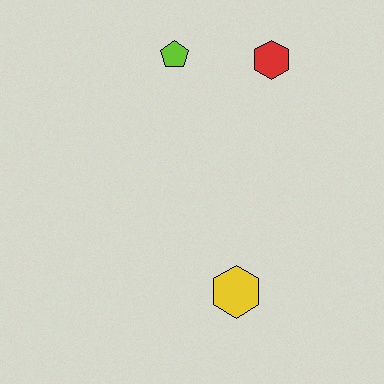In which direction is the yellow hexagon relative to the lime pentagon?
The yellow hexagon is below the lime pentagon.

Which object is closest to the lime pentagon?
The red hexagon is closest to the lime pentagon.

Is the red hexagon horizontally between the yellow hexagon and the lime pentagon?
No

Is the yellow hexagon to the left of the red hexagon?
Yes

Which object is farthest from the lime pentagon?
The yellow hexagon is farthest from the lime pentagon.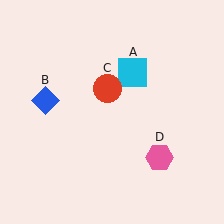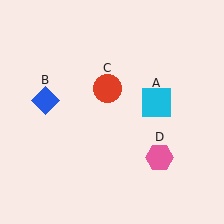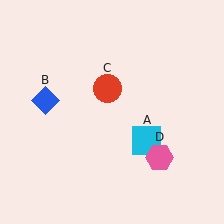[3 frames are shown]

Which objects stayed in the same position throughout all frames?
Blue diamond (object B) and red circle (object C) and pink hexagon (object D) remained stationary.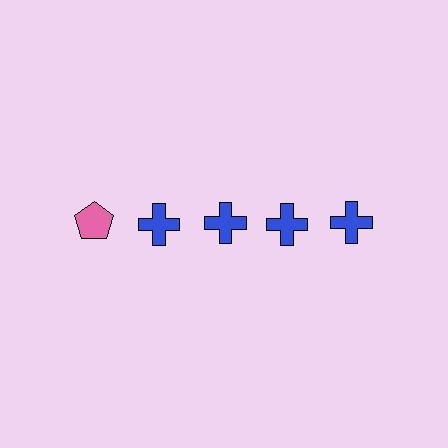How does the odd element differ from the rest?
It differs in both color (pink instead of blue) and shape (pentagon instead of cross).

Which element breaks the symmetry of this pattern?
The pink pentagon in the top row, leftmost column breaks the symmetry. All other shapes are blue crosses.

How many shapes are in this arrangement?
There are 5 shapes arranged in a grid pattern.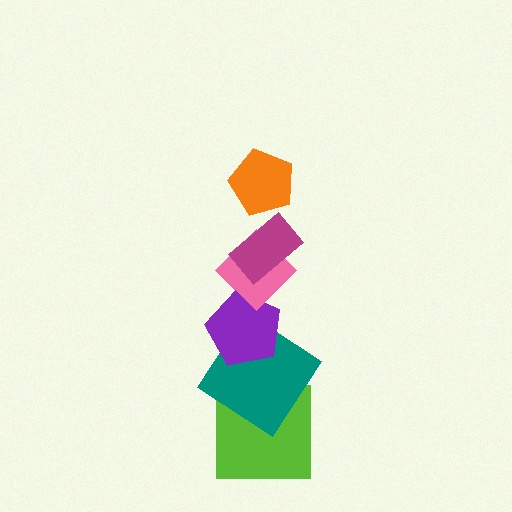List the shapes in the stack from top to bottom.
From top to bottom: the orange pentagon, the magenta rectangle, the pink diamond, the purple pentagon, the teal diamond, the lime square.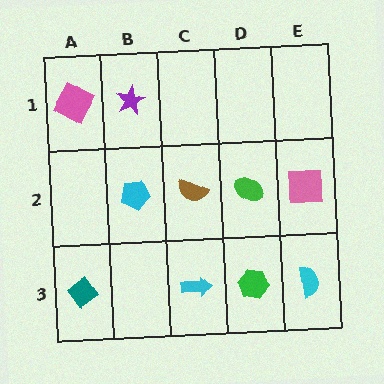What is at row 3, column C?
A cyan arrow.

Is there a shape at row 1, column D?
No, that cell is empty.